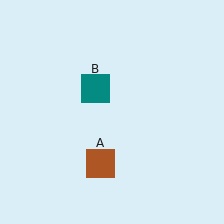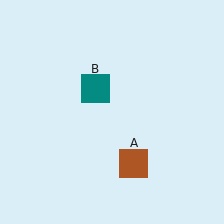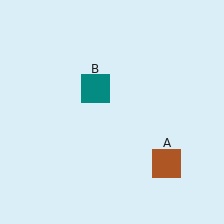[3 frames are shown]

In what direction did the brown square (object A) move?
The brown square (object A) moved right.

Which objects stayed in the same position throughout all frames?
Teal square (object B) remained stationary.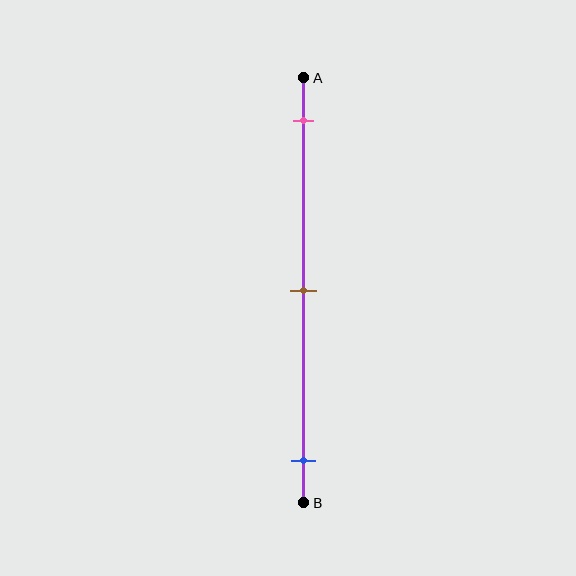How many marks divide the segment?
There are 3 marks dividing the segment.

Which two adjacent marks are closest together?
The pink and brown marks are the closest adjacent pair.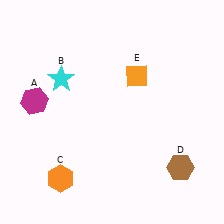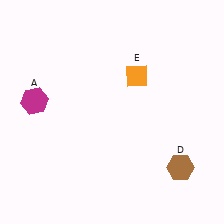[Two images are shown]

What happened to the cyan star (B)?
The cyan star (B) was removed in Image 2. It was in the top-left area of Image 1.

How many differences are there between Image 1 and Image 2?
There are 2 differences between the two images.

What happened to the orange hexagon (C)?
The orange hexagon (C) was removed in Image 2. It was in the bottom-left area of Image 1.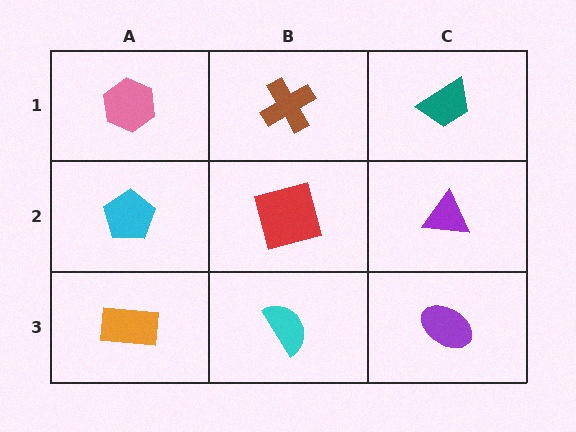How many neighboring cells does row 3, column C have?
2.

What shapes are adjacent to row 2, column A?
A pink hexagon (row 1, column A), an orange rectangle (row 3, column A), a red square (row 2, column B).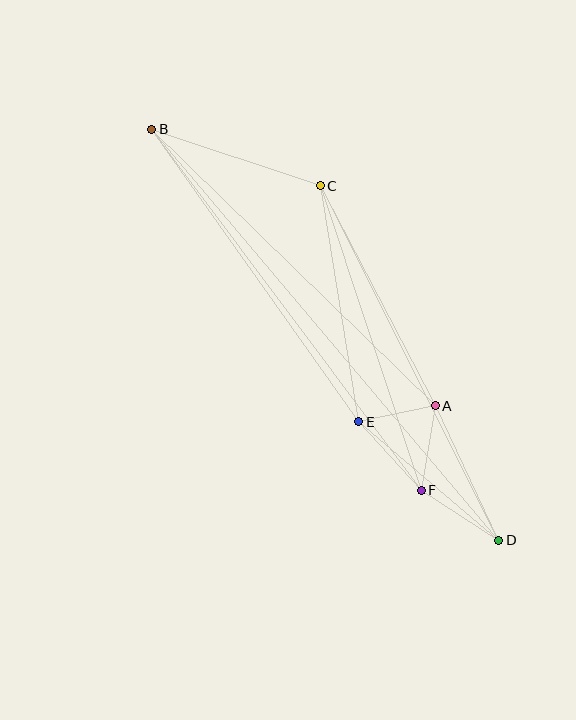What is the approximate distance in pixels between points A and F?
The distance between A and F is approximately 86 pixels.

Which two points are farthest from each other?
Points B and D are farthest from each other.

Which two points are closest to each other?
Points A and E are closest to each other.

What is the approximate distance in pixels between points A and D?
The distance between A and D is approximately 149 pixels.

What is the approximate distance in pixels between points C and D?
The distance between C and D is approximately 397 pixels.